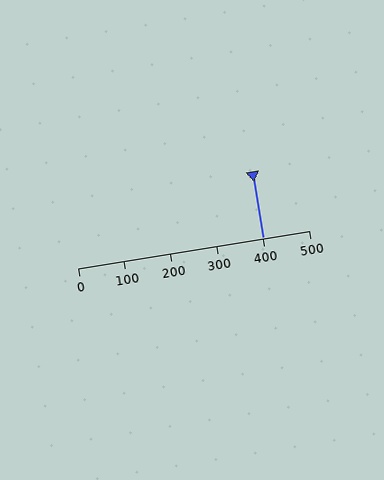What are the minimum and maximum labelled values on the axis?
The axis runs from 0 to 500.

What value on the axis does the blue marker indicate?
The marker indicates approximately 400.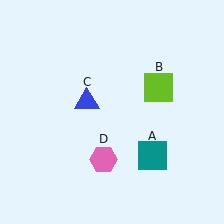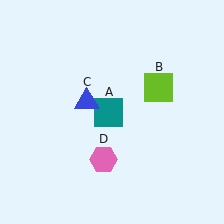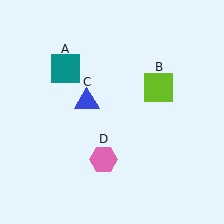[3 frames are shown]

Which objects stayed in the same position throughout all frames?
Lime square (object B) and blue triangle (object C) and pink hexagon (object D) remained stationary.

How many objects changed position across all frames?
1 object changed position: teal square (object A).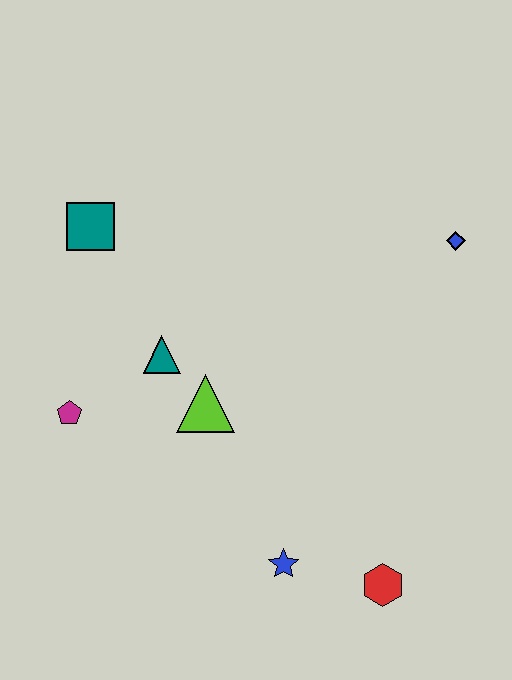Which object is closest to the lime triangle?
The teal triangle is closest to the lime triangle.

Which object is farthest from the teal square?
The red hexagon is farthest from the teal square.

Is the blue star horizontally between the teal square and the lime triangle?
No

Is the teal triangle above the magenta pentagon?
Yes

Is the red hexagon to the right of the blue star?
Yes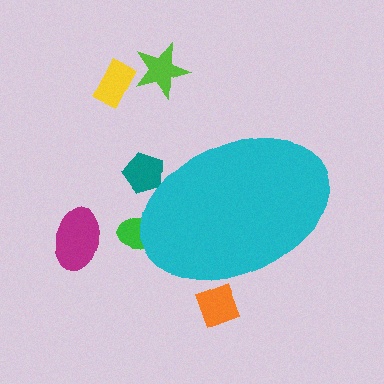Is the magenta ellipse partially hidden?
No, the magenta ellipse is fully visible.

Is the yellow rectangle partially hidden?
No, the yellow rectangle is fully visible.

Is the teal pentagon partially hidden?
Yes, the teal pentagon is partially hidden behind the cyan ellipse.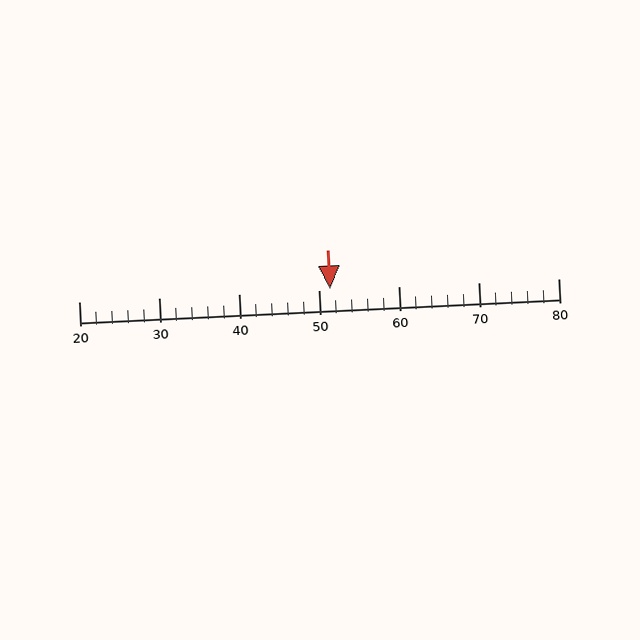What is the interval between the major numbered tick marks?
The major tick marks are spaced 10 units apart.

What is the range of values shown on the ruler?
The ruler shows values from 20 to 80.